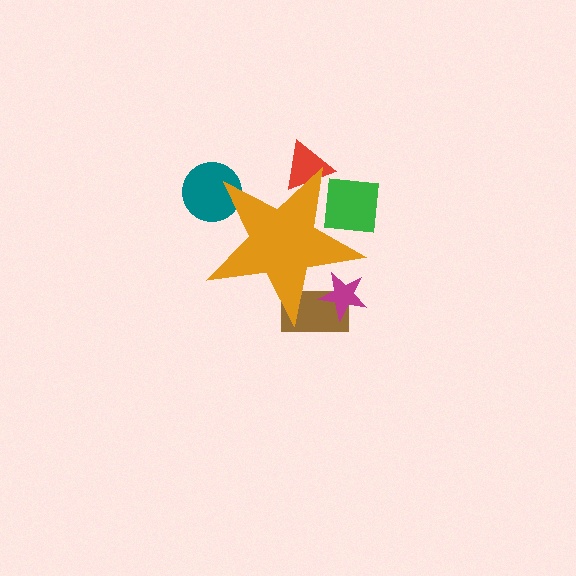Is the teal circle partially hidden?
Yes, the teal circle is partially hidden behind the orange star.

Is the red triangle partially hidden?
Yes, the red triangle is partially hidden behind the orange star.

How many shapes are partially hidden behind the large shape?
5 shapes are partially hidden.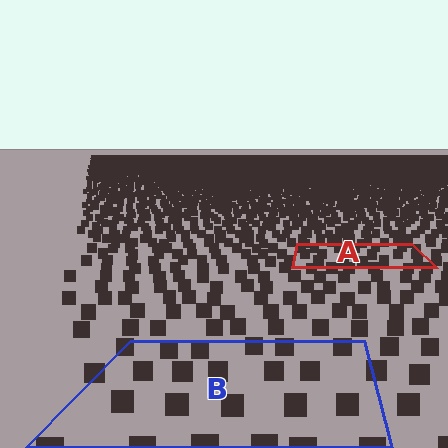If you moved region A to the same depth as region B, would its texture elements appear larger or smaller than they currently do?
They would appear larger. At a closer depth, the same texture elements are projected at a bigger on-screen size.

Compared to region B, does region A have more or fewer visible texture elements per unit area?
Region A has more texture elements per unit area — they are packed more densely because it is farther away.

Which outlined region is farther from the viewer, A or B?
Region A is farther from the viewer — the texture elements inside it appear smaller and more densely packed.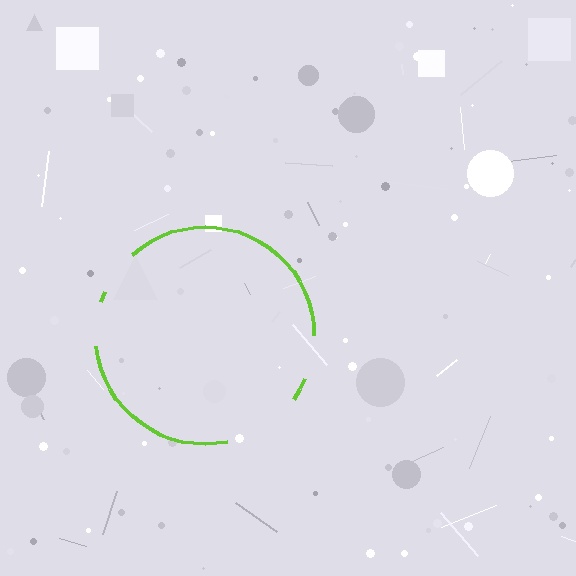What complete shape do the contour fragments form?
The contour fragments form a circle.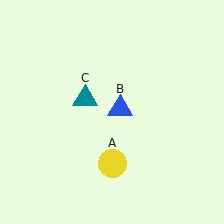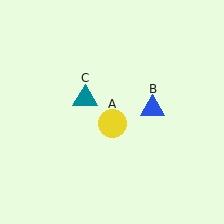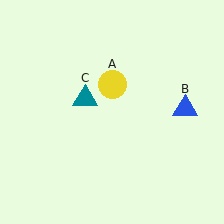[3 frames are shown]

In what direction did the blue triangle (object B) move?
The blue triangle (object B) moved right.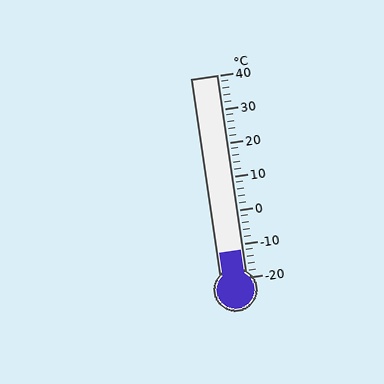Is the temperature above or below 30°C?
The temperature is below 30°C.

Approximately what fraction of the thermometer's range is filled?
The thermometer is filled to approximately 15% of its range.